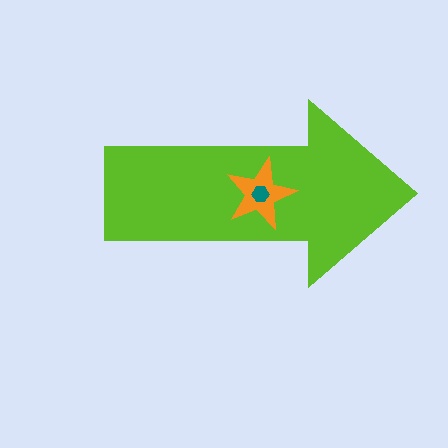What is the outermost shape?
The lime arrow.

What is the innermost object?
The teal hexagon.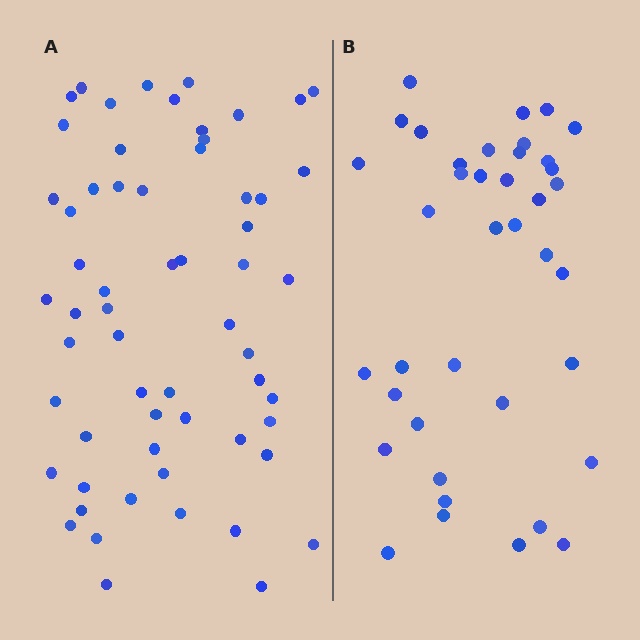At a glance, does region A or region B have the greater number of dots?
Region A (the left region) has more dots.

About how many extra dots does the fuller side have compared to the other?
Region A has approximately 20 more dots than region B.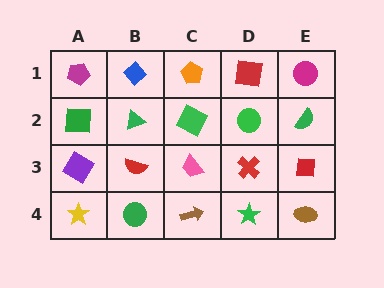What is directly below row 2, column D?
A red cross.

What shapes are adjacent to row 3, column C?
A green square (row 2, column C), a brown arrow (row 4, column C), a red semicircle (row 3, column B), a red cross (row 3, column D).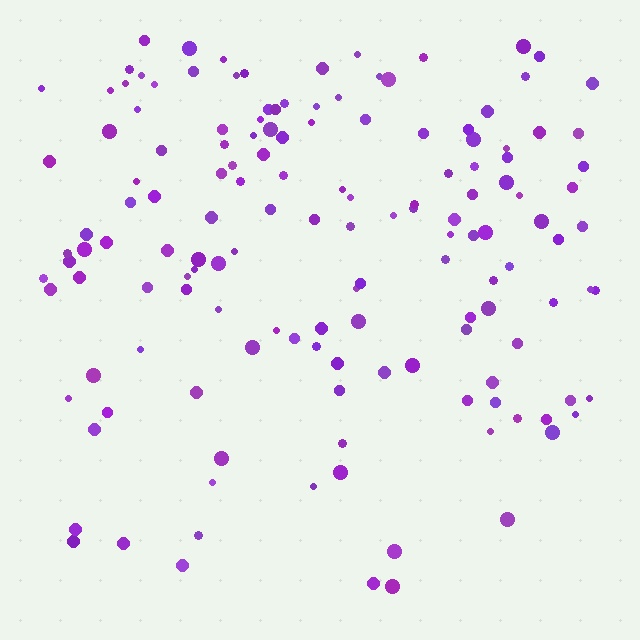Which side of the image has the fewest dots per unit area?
The bottom.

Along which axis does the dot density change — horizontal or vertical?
Vertical.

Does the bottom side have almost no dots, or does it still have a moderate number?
Still a moderate number, just noticeably fewer than the top.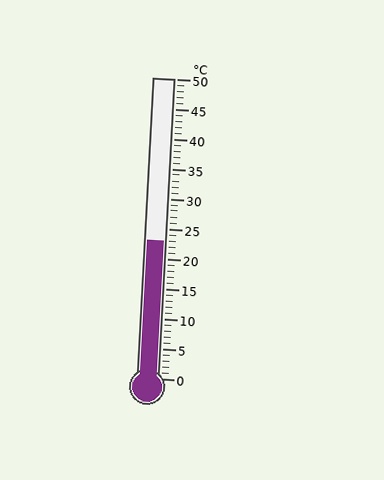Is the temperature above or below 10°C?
The temperature is above 10°C.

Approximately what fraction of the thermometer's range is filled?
The thermometer is filled to approximately 45% of its range.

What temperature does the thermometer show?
The thermometer shows approximately 23°C.